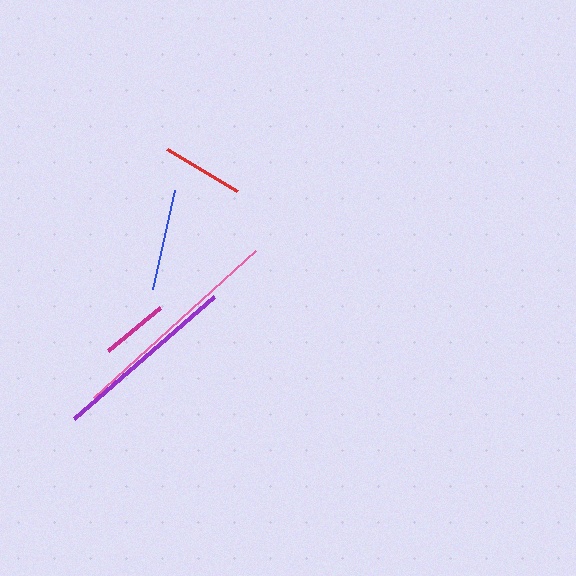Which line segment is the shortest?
The magenta line is the shortest at approximately 67 pixels.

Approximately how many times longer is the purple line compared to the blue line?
The purple line is approximately 1.8 times the length of the blue line.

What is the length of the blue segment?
The blue segment is approximately 102 pixels long.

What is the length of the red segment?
The red segment is approximately 82 pixels long.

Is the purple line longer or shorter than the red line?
The purple line is longer than the red line.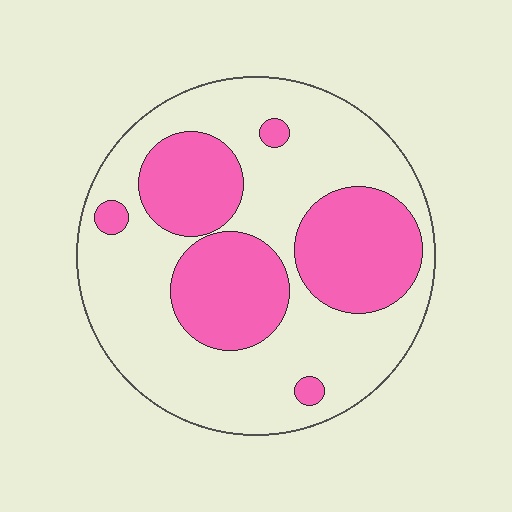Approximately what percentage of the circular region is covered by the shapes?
Approximately 35%.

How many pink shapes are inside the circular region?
6.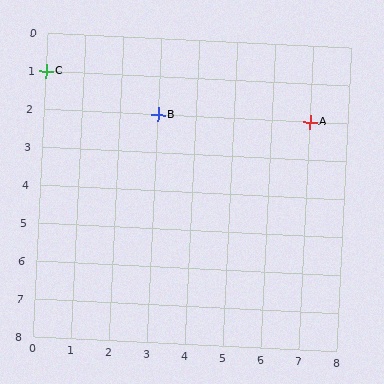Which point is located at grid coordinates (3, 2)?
Point B is at (3, 2).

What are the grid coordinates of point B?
Point B is at grid coordinates (3, 2).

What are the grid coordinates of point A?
Point A is at grid coordinates (7, 2).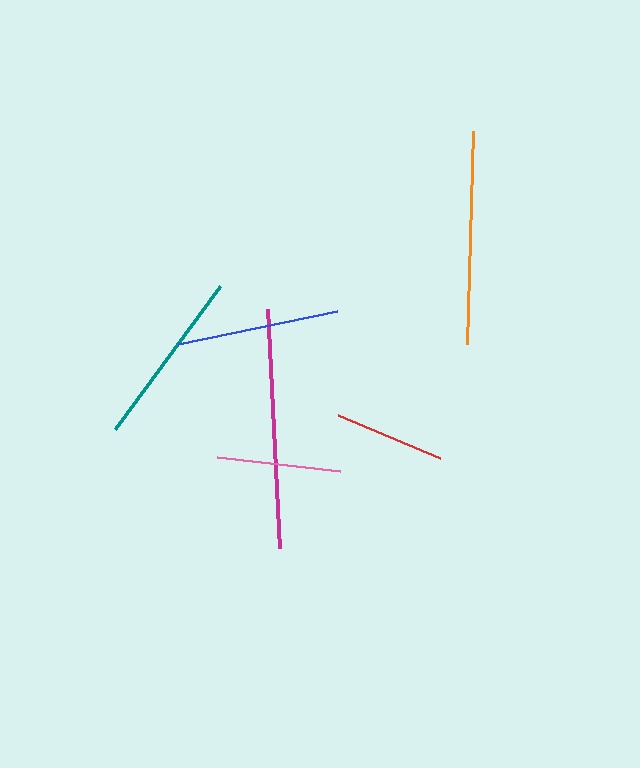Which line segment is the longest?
The magenta line is the longest at approximately 238 pixels.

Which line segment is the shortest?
The red line is the shortest at approximately 111 pixels.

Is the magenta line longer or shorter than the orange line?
The magenta line is longer than the orange line.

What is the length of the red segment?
The red segment is approximately 111 pixels long.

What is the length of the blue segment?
The blue segment is approximately 163 pixels long.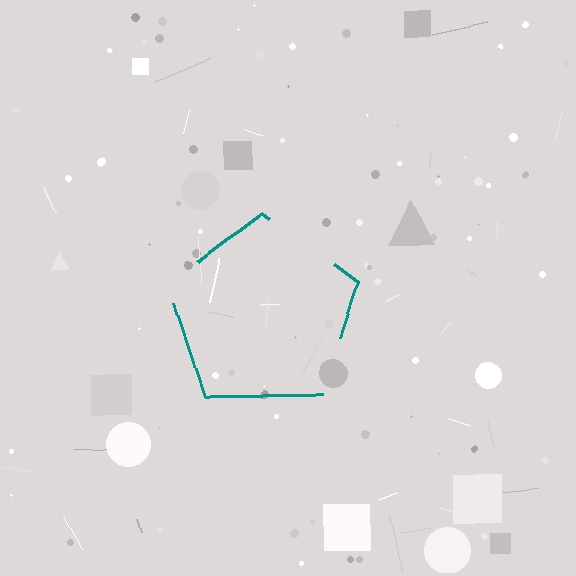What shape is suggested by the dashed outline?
The dashed outline suggests a pentagon.